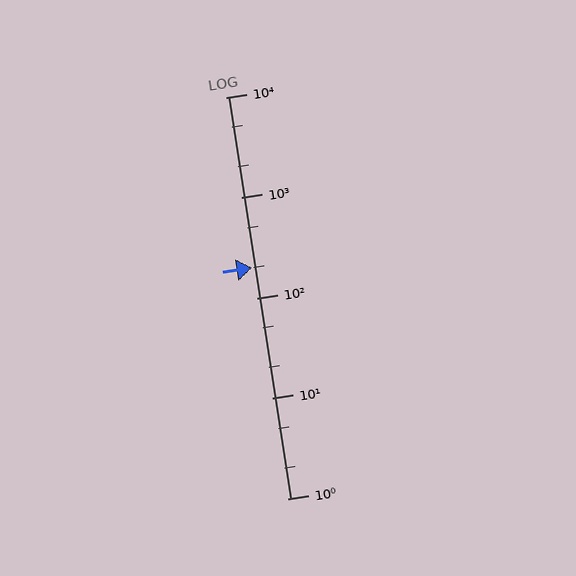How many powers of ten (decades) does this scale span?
The scale spans 4 decades, from 1 to 10000.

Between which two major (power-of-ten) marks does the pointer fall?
The pointer is between 100 and 1000.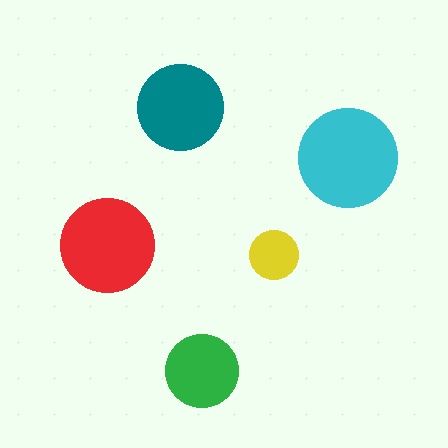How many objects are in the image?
There are 5 objects in the image.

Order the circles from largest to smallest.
the cyan one, the red one, the teal one, the green one, the yellow one.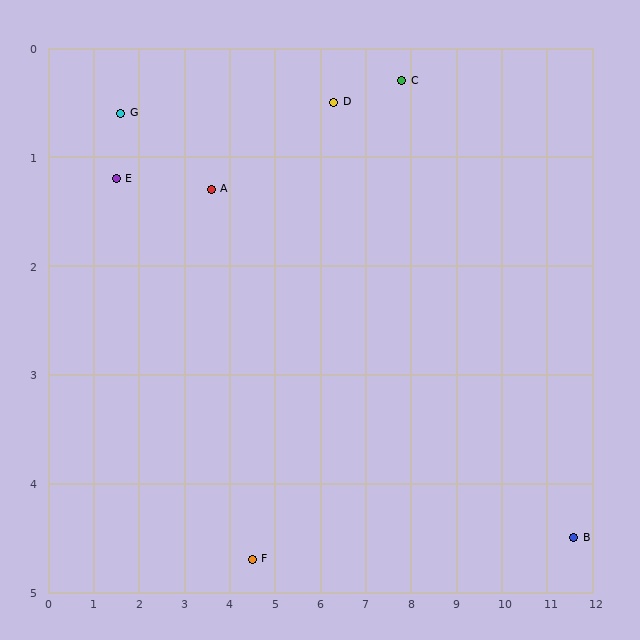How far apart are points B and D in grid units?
Points B and D are about 6.6 grid units apart.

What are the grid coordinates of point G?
Point G is at approximately (1.6, 0.6).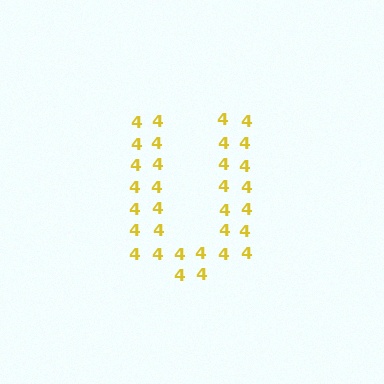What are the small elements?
The small elements are digit 4's.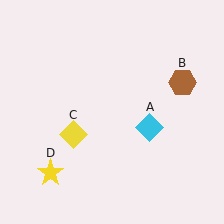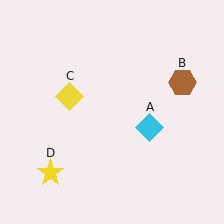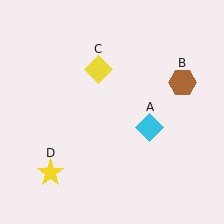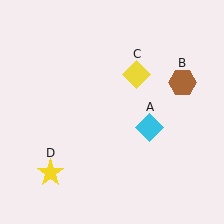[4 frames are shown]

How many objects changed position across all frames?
1 object changed position: yellow diamond (object C).